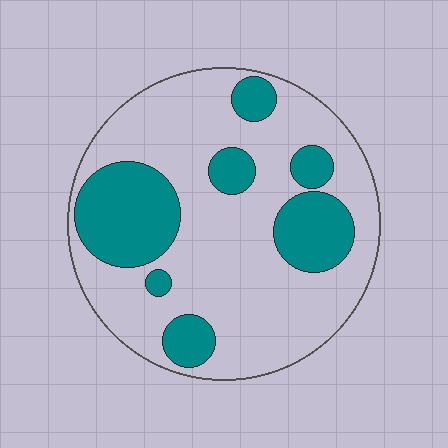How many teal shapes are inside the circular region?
7.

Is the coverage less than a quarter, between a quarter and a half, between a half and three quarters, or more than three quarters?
Between a quarter and a half.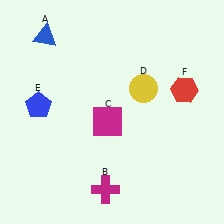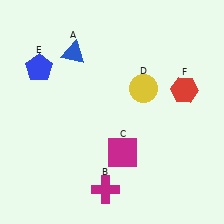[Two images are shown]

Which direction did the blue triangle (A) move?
The blue triangle (A) moved right.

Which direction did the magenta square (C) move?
The magenta square (C) moved down.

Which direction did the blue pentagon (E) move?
The blue pentagon (E) moved up.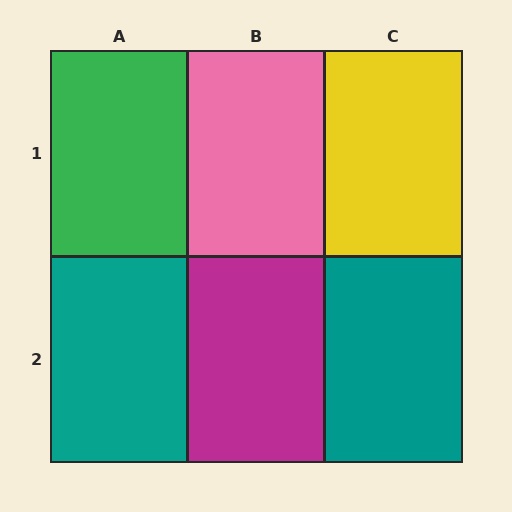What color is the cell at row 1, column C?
Yellow.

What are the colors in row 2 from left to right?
Teal, magenta, teal.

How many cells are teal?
2 cells are teal.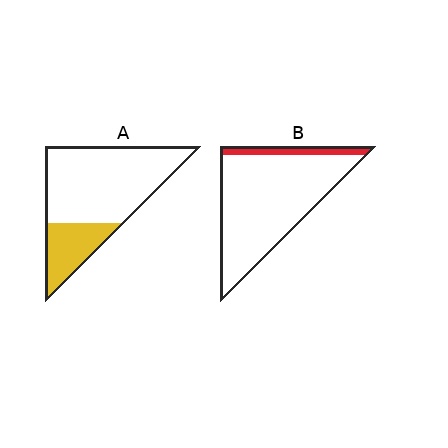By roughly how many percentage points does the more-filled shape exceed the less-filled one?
By roughly 15 percentage points (A over B).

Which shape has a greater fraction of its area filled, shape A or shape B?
Shape A.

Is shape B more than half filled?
No.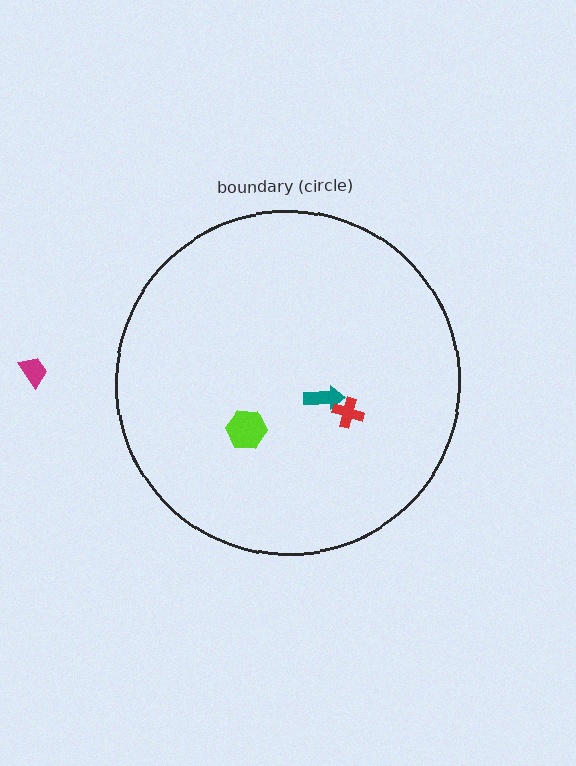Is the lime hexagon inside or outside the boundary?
Inside.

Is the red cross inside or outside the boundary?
Inside.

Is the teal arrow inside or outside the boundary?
Inside.